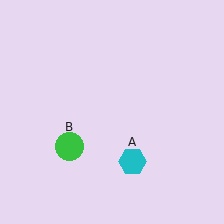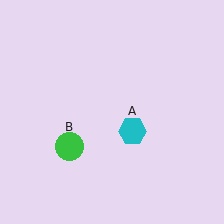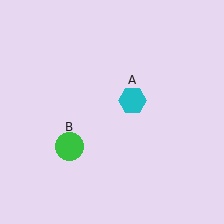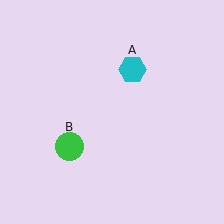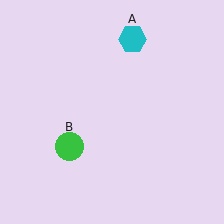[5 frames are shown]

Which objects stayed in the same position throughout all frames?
Green circle (object B) remained stationary.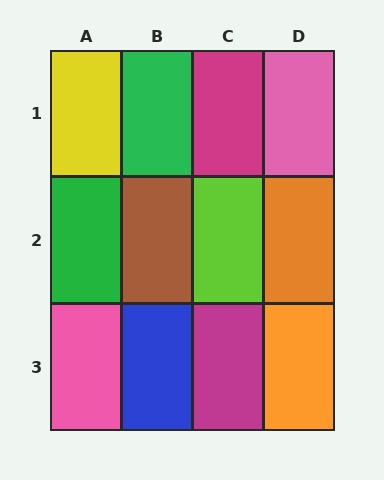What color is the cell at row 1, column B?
Green.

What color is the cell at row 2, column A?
Green.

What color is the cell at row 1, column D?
Pink.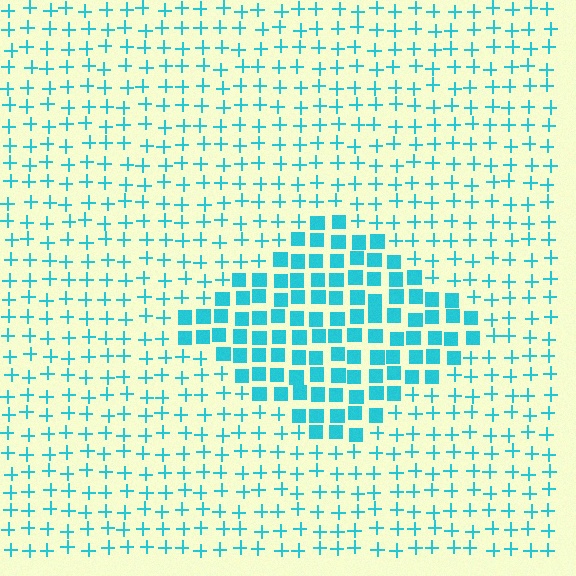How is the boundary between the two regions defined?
The boundary is defined by a change in element shape: squares inside vs. plus signs outside. All elements share the same color and spacing.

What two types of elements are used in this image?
The image uses squares inside the diamond region and plus signs outside it.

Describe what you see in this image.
The image is filled with small cyan elements arranged in a uniform grid. A diamond-shaped region contains squares, while the surrounding area contains plus signs. The boundary is defined purely by the change in element shape.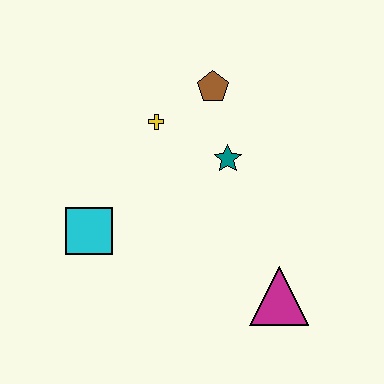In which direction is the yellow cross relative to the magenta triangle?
The yellow cross is above the magenta triangle.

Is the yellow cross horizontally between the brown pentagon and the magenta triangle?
No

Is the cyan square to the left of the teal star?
Yes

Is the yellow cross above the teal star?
Yes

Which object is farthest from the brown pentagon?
The magenta triangle is farthest from the brown pentagon.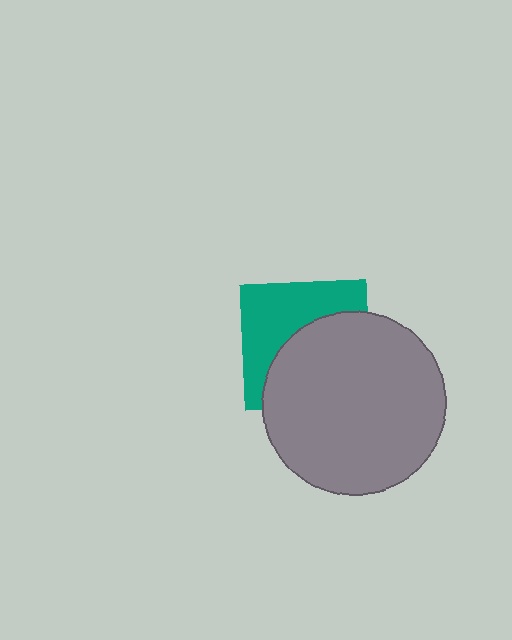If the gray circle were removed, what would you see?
You would see the complete teal square.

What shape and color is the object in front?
The object in front is a gray circle.